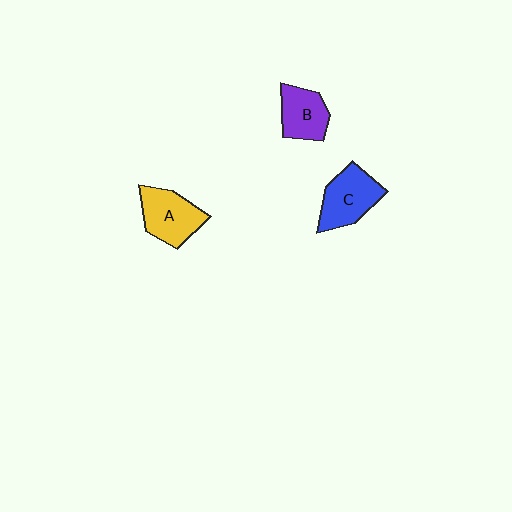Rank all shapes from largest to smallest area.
From largest to smallest: C (blue), A (yellow), B (purple).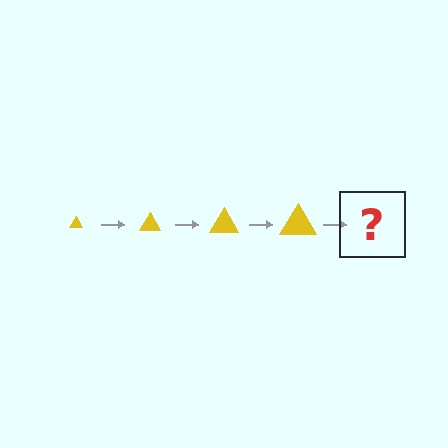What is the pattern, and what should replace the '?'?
The pattern is that the triangle gets progressively larger each step. The '?' should be a yellow triangle, larger than the previous one.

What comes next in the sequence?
The next element should be a yellow triangle, larger than the previous one.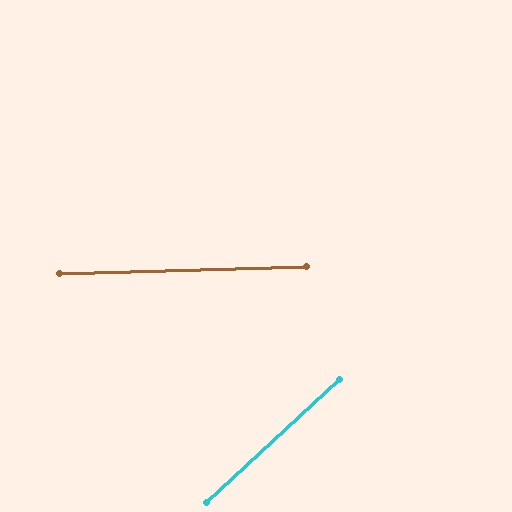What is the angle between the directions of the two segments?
Approximately 41 degrees.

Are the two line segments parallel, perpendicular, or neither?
Neither parallel nor perpendicular — they differ by about 41°.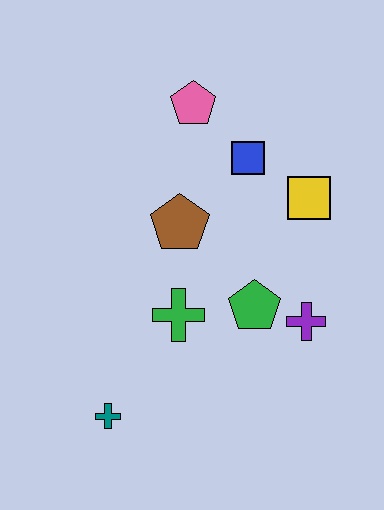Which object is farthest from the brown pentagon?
The teal cross is farthest from the brown pentagon.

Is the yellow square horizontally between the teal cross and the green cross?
No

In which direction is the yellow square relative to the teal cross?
The yellow square is above the teal cross.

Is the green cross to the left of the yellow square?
Yes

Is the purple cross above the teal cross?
Yes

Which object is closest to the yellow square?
The blue square is closest to the yellow square.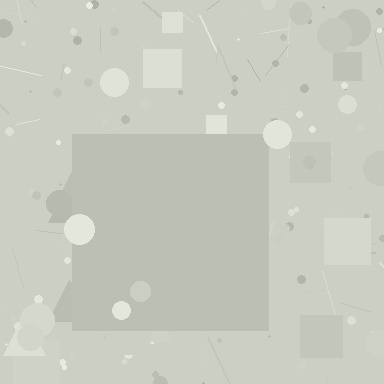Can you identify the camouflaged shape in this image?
The camouflaged shape is a square.